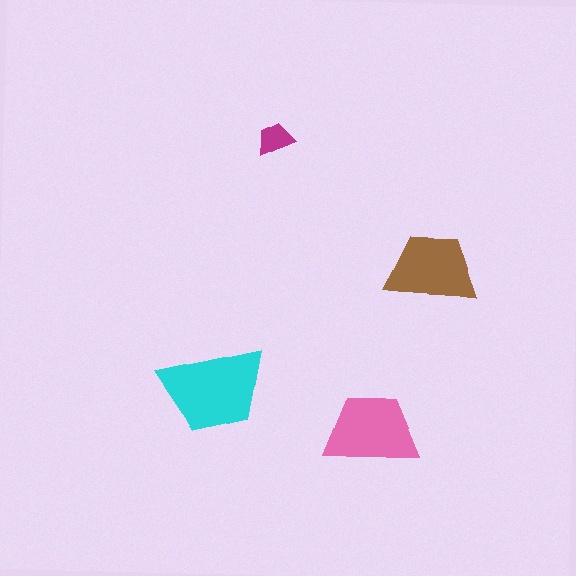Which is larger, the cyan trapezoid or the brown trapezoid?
The cyan one.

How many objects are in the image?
There are 4 objects in the image.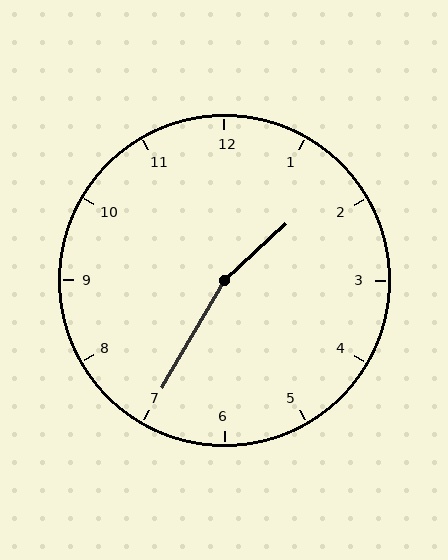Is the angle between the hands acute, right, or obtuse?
It is obtuse.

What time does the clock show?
1:35.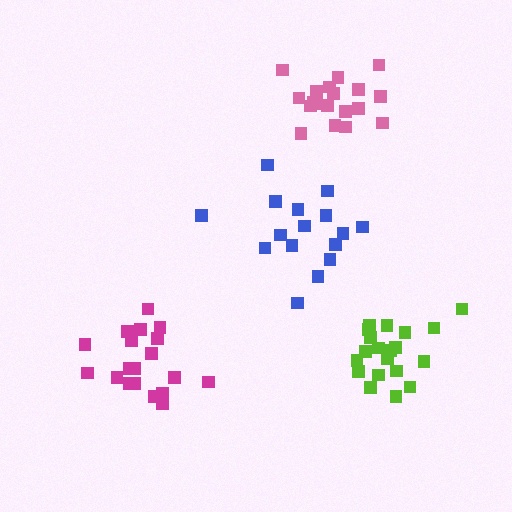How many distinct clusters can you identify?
There are 4 distinct clusters.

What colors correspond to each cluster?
The clusters are colored: pink, magenta, lime, blue.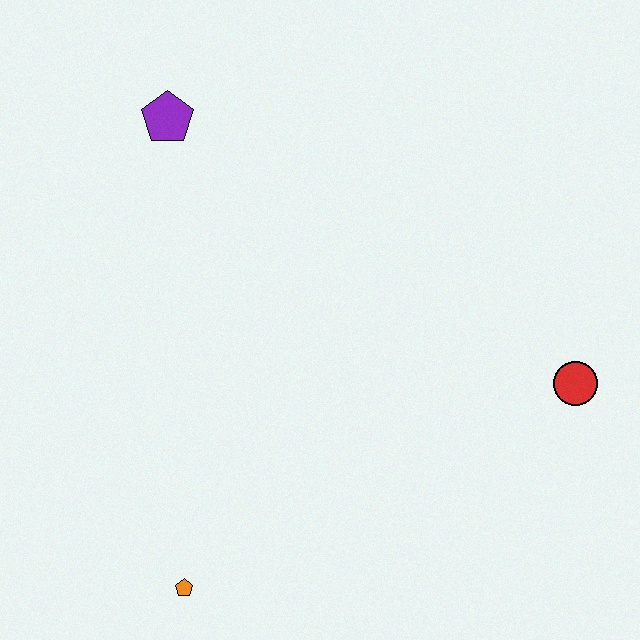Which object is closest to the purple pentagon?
The orange pentagon is closest to the purple pentagon.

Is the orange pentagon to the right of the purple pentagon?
Yes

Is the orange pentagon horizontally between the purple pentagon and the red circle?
Yes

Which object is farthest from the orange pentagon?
The purple pentagon is farthest from the orange pentagon.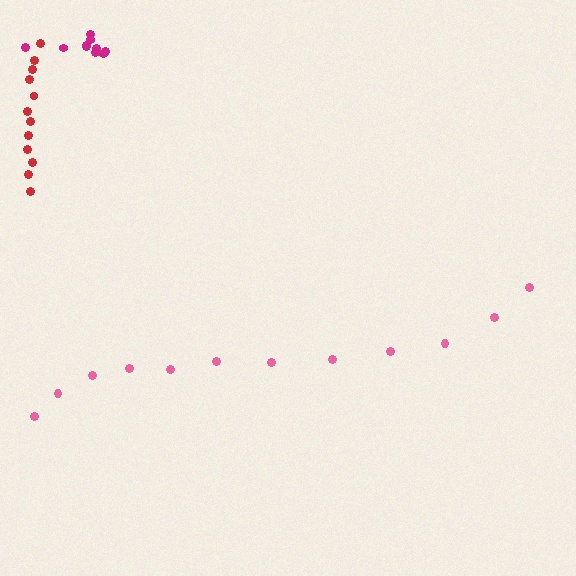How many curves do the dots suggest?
There are 3 distinct paths.